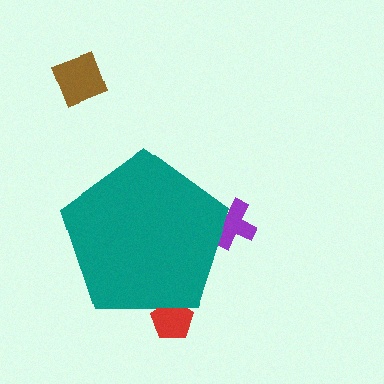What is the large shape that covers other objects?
A teal pentagon.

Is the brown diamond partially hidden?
No, the brown diamond is fully visible.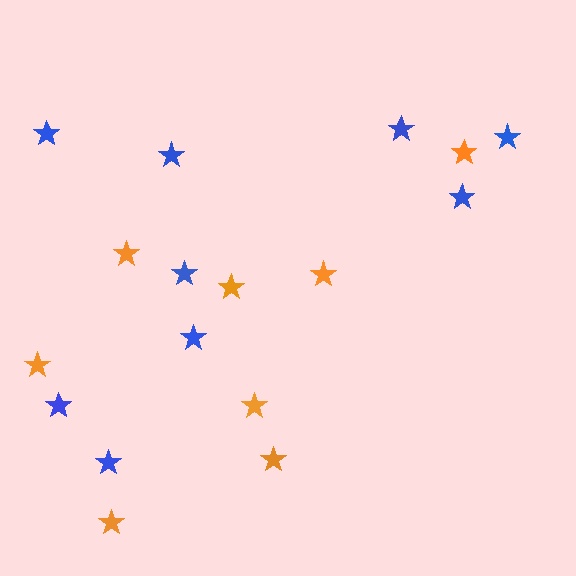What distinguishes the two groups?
There are 2 groups: one group of blue stars (9) and one group of orange stars (8).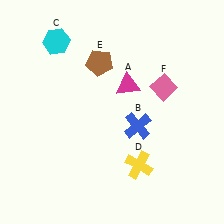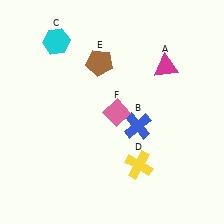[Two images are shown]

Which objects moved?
The objects that moved are: the magenta triangle (A), the pink diamond (F).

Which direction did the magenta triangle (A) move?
The magenta triangle (A) moved right.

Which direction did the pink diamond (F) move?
The pink diamond (F) moved left.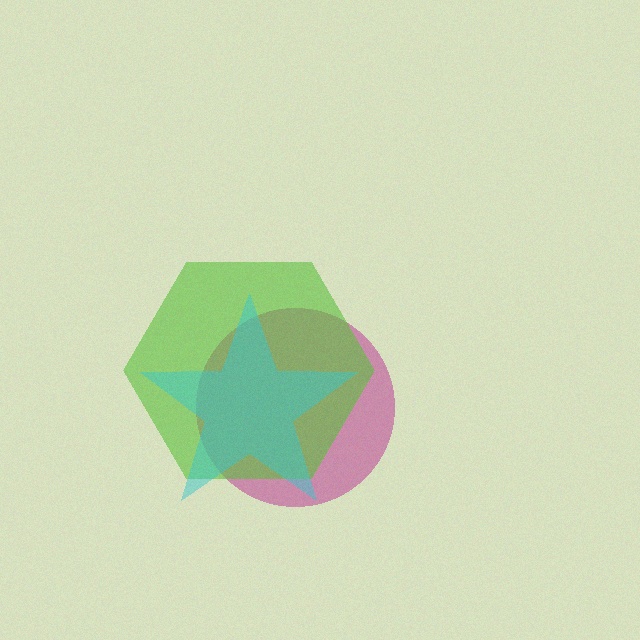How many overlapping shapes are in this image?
There are 3 overlapping shapes in the image.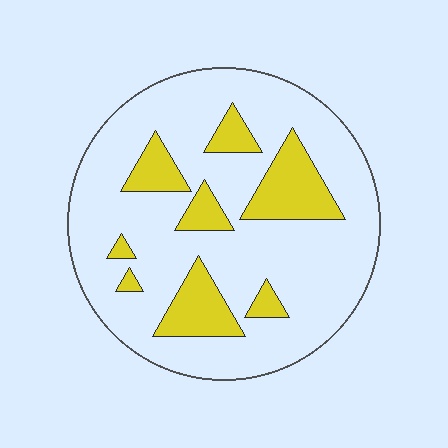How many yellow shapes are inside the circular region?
8.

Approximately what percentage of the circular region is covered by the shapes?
Approximately 20%.